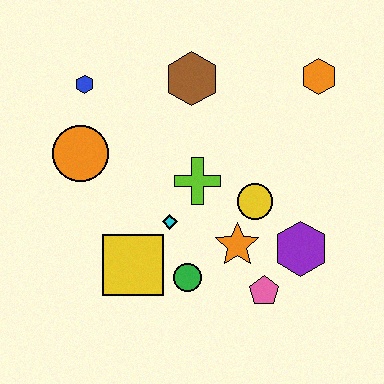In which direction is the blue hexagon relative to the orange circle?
The blue hexagon is above the orange circle.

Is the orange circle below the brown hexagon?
Yes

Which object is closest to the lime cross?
The cyan diamond is closest to the lime cross.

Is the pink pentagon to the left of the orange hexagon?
Yes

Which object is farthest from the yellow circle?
The blue hexagon is farthest from the yellow circle.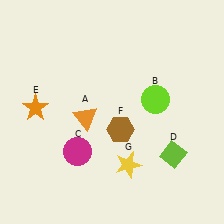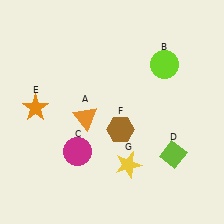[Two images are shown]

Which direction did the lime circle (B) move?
The lime circle (B) moved up.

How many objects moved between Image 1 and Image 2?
1 object moved between the two images.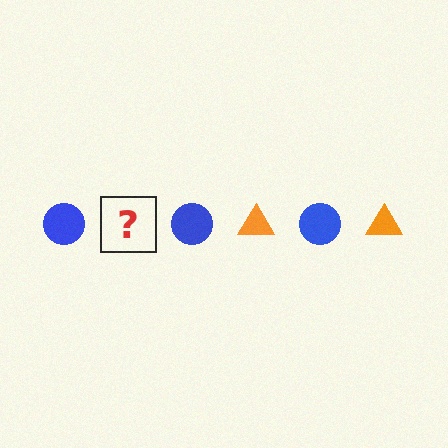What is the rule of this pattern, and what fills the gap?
The rule is that the pattern alternates between blue circle and orange triangle. The gap should be filled with an orange triangle.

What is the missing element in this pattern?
The missing element is an orange triangle.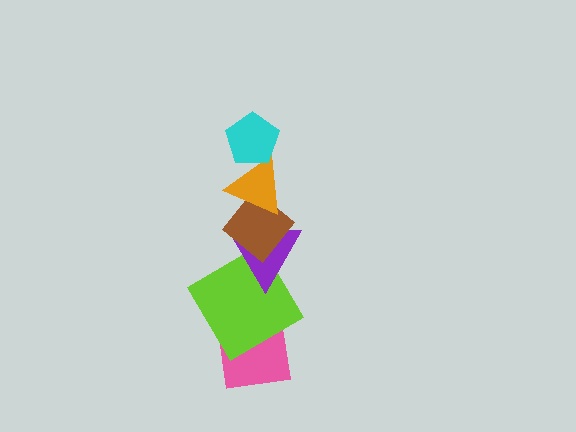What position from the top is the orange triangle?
The orange triangle is 2nd from the top.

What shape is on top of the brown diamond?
The orange triangle is on top of the brown diamond.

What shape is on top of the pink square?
The lime diamond is on top of the pink square.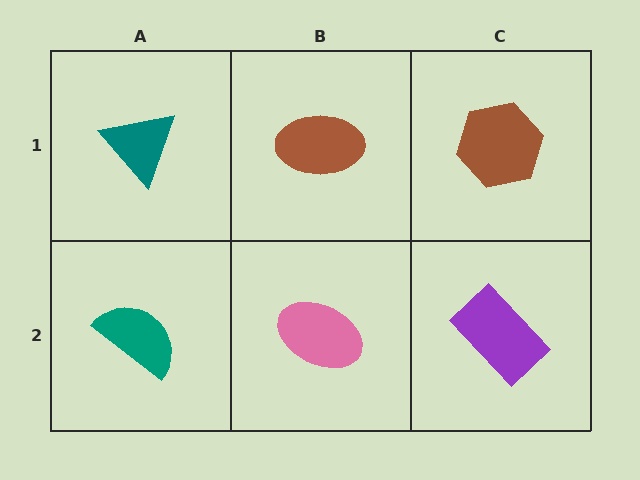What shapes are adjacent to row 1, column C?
A purple rectangle (row 2, column C), a brown ellipse (row 1, column B).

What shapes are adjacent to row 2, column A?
A teal triangle (row 1, column A), a pink ellipse (row 2, column B).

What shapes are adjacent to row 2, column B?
A brown ellipse (row 1, column B), a teal semicircle (row 2, column A), a purple rectangle (row 2, column C).